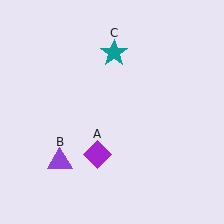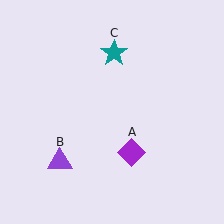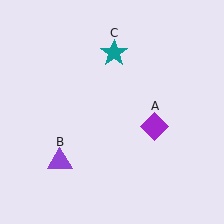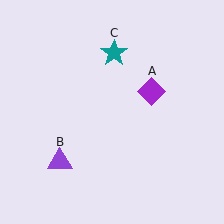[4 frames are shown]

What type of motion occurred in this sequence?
The purple diamond (object A) rotated counterclockwise around the center of the scene.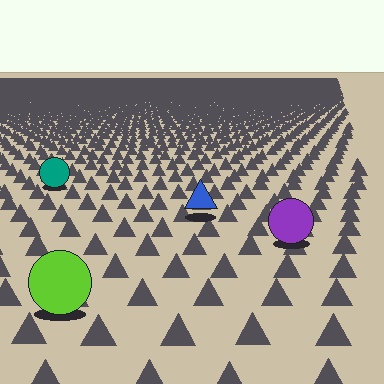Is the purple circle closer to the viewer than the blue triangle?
Yes. The purple circle is closer — you can tell from the texture gradient: the ground texture is coarser near it.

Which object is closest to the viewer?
The lime circle is closest. The texture marks near it are larger and more spread out.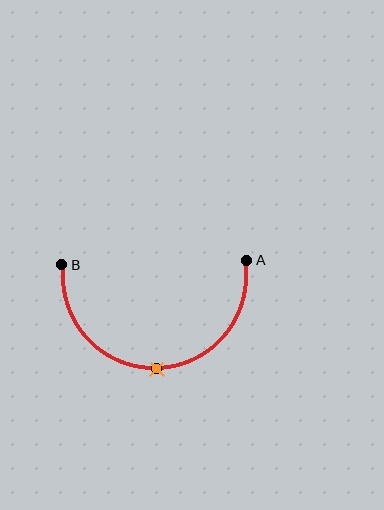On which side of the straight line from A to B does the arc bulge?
The arc bulges below the straight line connecting A and B.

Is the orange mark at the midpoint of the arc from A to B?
Yes. The orange mark lies on the arc at equal arc-length from both A and B — it is the arc midpoint.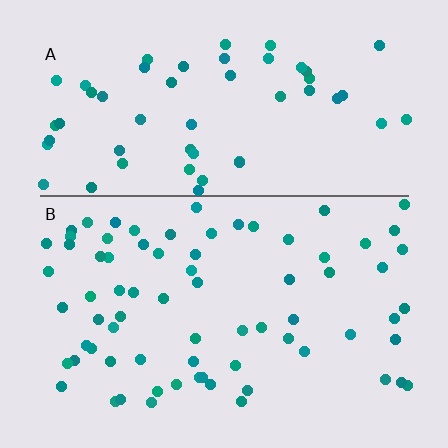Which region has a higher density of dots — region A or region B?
B (the bottom).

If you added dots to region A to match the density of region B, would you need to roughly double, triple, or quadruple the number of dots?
Approximately double.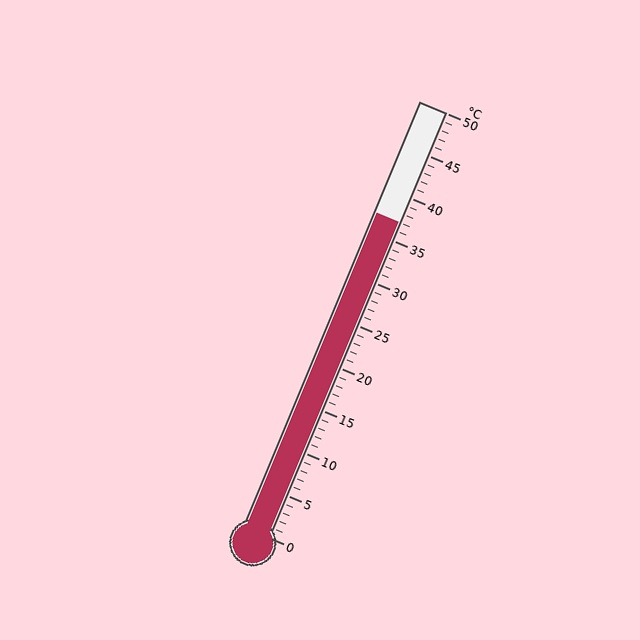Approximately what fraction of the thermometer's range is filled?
The thermometer is filled to approximately 75% of its range.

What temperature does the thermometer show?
The thermometer shows approximately 37°C.